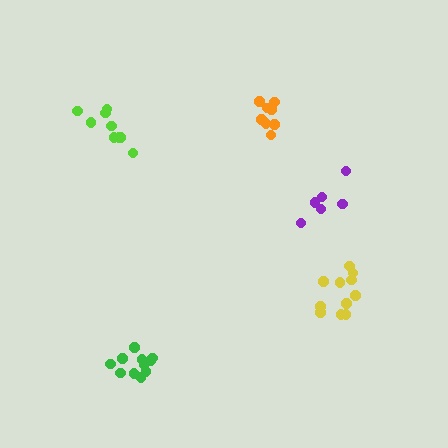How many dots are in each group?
Group 1: 6 dots, Group 2: 11 dots, Group 3: 8 dots, Group 4: 11 dots, Group 5: 9 dots (45 total).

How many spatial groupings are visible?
There are 5 spatial groupings.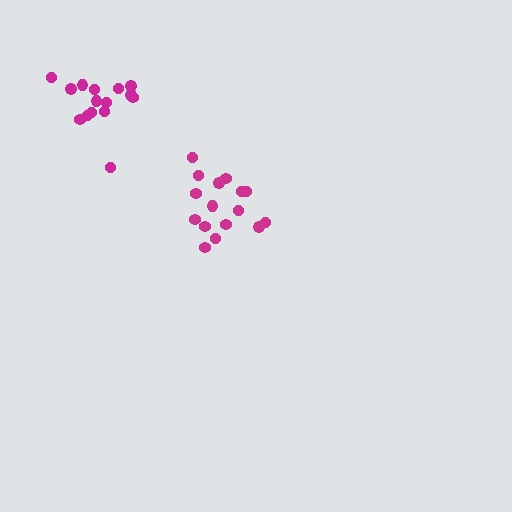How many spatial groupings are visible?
There are 2 spatial groupings.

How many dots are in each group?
Group 1: 16 dots, Group 2: 15 dots (31 total).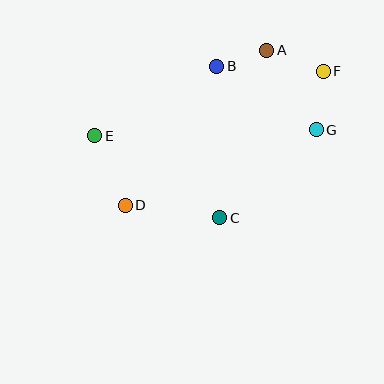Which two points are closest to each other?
Points A and B are closest to each other.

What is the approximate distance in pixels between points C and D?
The distance between C and D is approximately 95 pixels.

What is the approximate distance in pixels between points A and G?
The distance between A and G is approximately 93 pixels.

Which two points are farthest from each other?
Points D and F are farthest from each other.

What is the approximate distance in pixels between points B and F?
The distance between B and F is approximately 107 pixels.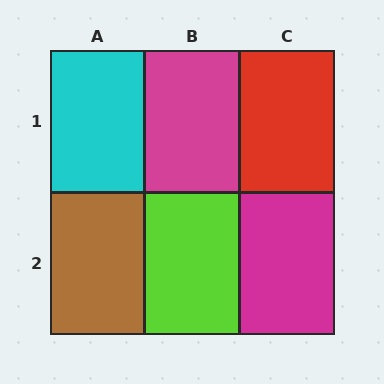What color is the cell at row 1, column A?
Cyan.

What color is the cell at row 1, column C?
Red.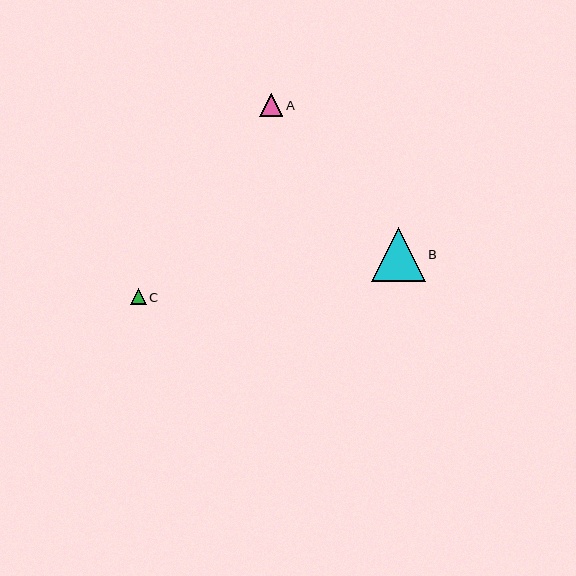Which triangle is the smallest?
Triangle C is the smallest with a size of approximately 16 pixels.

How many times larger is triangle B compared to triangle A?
Triangle B is approximately 2.4 times the size of triangle A.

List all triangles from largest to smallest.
From largest to smallest: B, A, C.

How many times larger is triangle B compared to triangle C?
Triangle B is approximately 3.5 times the size of triangle C.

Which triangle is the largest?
Triangle B is the largest with a size of approximately 54 pixels.